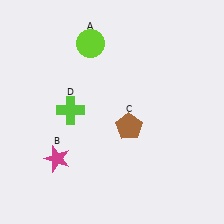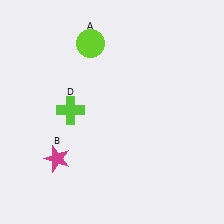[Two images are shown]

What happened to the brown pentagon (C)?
The brown pentagon (C) was removed in Image 2. It was in the bottom-right area of Image 1.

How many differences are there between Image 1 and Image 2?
There is 1 difference between the two images.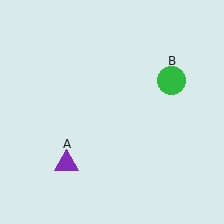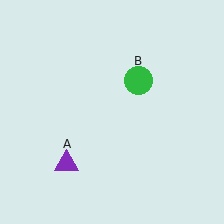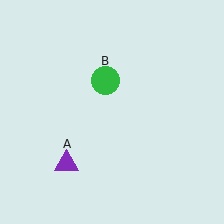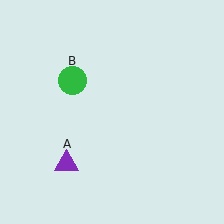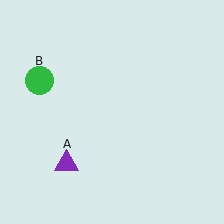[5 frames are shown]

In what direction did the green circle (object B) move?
The green circle (object B) moved left.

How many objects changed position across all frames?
1 object changed position: green circle (object B).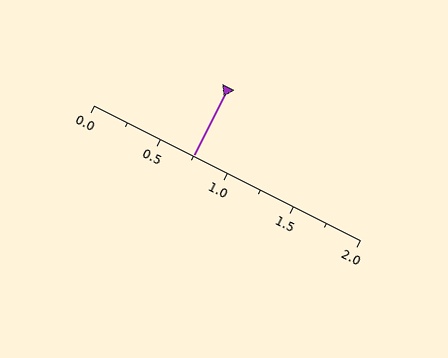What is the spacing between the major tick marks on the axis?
The major ticks are spaced 0.5 apart.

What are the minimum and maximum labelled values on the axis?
The axis runs from 0.0 to 2.0.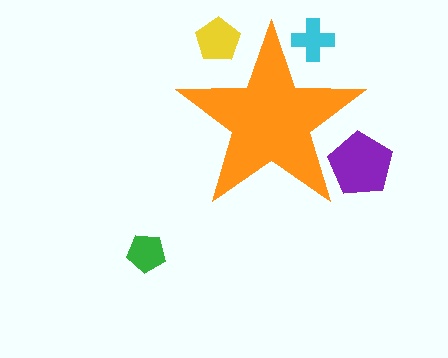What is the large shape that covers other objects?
An orange star.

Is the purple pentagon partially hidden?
Yes, the purple pentagon is partially hidden behind the orange star.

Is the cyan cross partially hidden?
Yes, the cyan cross is partially hidden behind the orange star.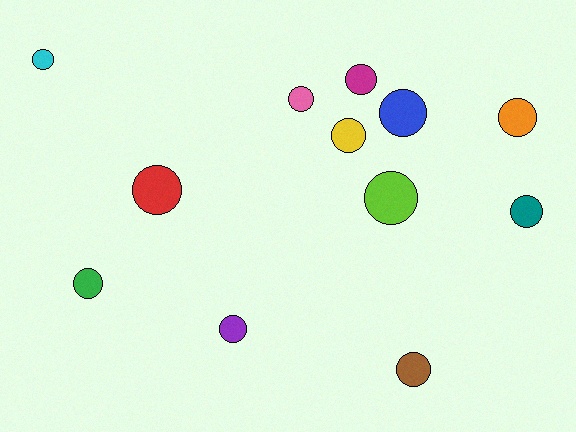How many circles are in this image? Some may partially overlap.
There are 12 circles.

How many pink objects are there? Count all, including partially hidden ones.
There is 1 pink object.